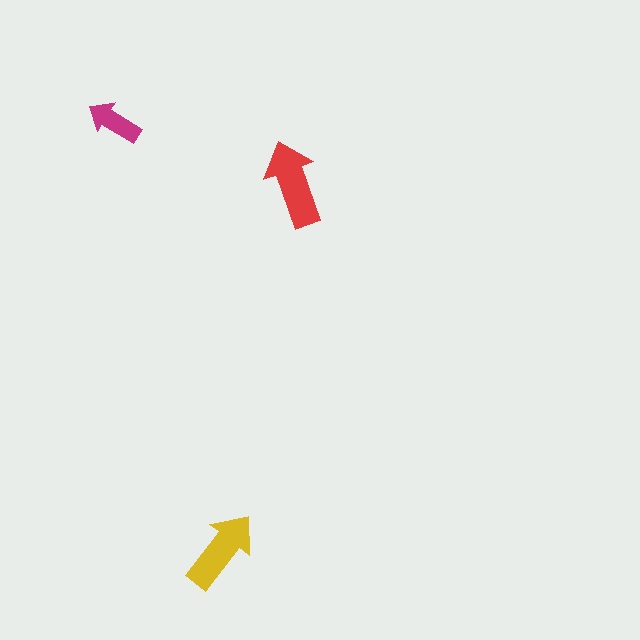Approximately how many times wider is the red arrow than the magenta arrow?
About 1.5 times wider.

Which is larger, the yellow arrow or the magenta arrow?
The yellow one.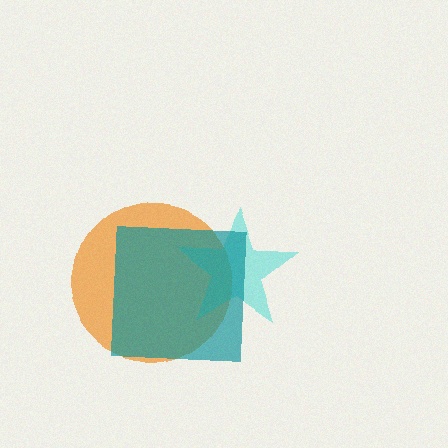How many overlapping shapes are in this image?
There are 3 overlapping shapes in the image.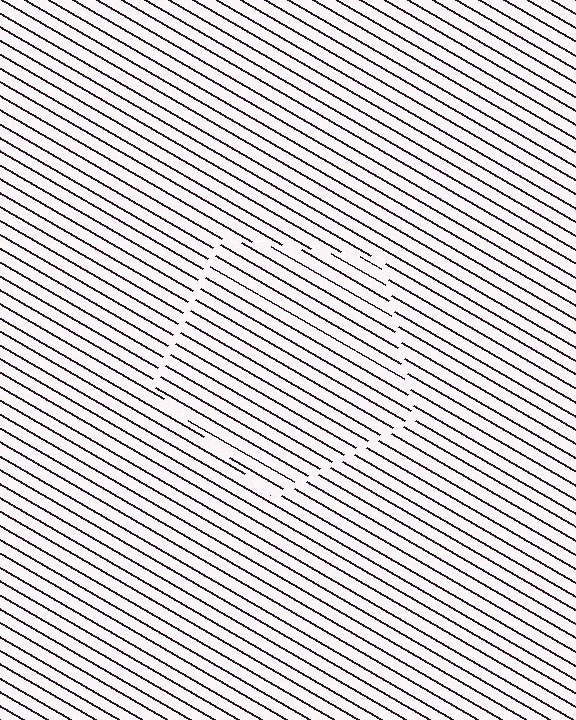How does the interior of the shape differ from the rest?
The interior of the shape contains the same grating, shifted by half a period — the contour is defined by the phase discontinuity where line-ends from the inner and outer gratings abut.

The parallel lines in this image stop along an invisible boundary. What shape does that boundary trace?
An illusory pentagon. The interior of the shape contains the same grating, shifted by half a period — the contour is defined by the phase discontinuity where line-ends from the inner and outer gratings abut.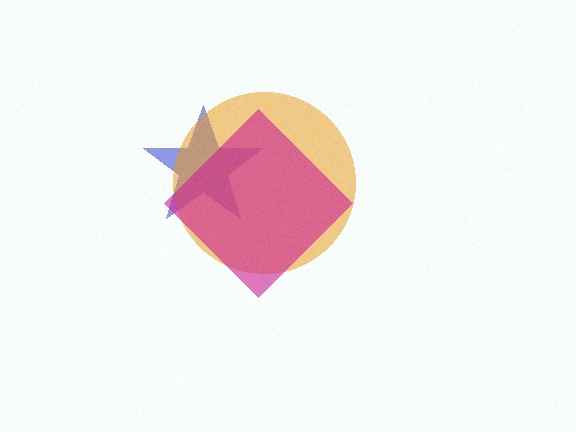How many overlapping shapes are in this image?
There are 3 overlapping shapes in the image.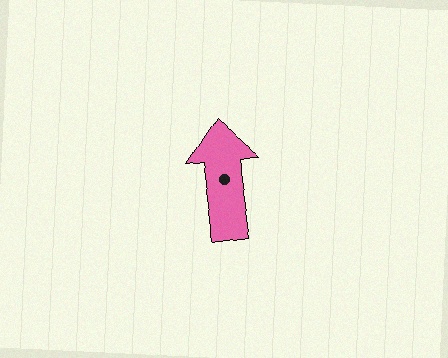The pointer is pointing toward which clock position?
Roughly 12 o'clock.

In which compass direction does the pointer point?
North.